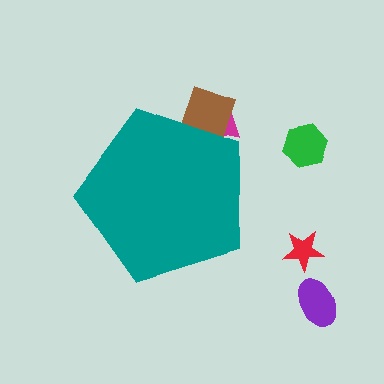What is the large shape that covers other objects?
A teal pentagon.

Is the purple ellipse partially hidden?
No, the purple ellipse is fully visible.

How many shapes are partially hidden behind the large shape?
2 shapes are partially hidden.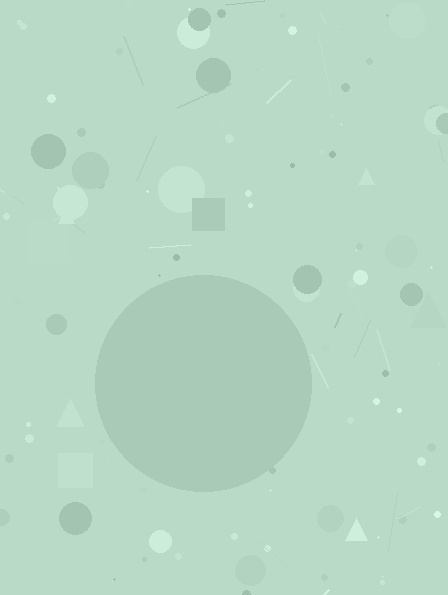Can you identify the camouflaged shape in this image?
The camouflaged shape is a circle.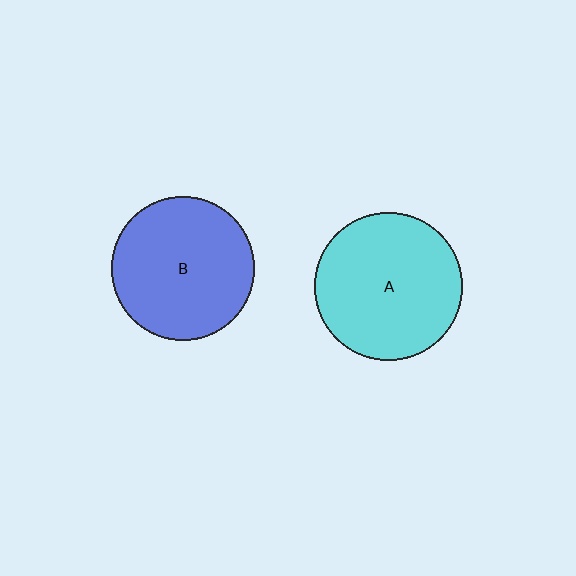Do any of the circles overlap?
No, none of the circles overlap.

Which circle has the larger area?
Circle A (cyan).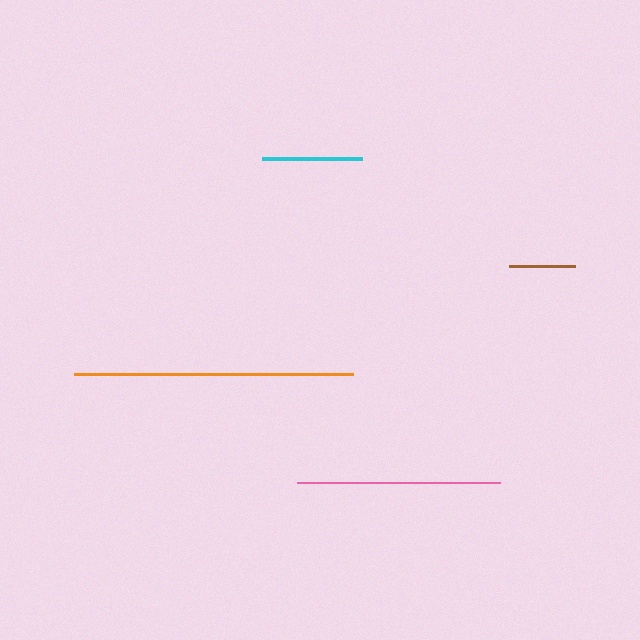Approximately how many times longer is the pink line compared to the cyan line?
The pink line is approximately 2.0 times the length of the cyan line.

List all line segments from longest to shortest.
From longest to shortest: orange, pink, cyan, brown.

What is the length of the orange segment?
The orange segment is approximately 280 pixels long.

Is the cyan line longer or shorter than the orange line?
The orange line is longer than the cyan line.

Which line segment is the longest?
The orange line is the longest at approximately 280 pixels.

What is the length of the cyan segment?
The cyan segment is approximately 100 pixels long.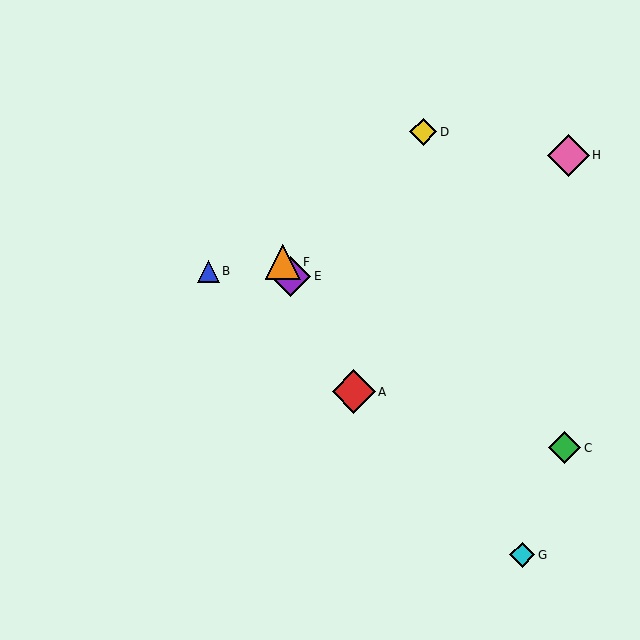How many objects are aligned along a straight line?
3 objects (A, E, F) are aligned along a straight line.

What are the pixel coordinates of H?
Object H is at (568, 155).